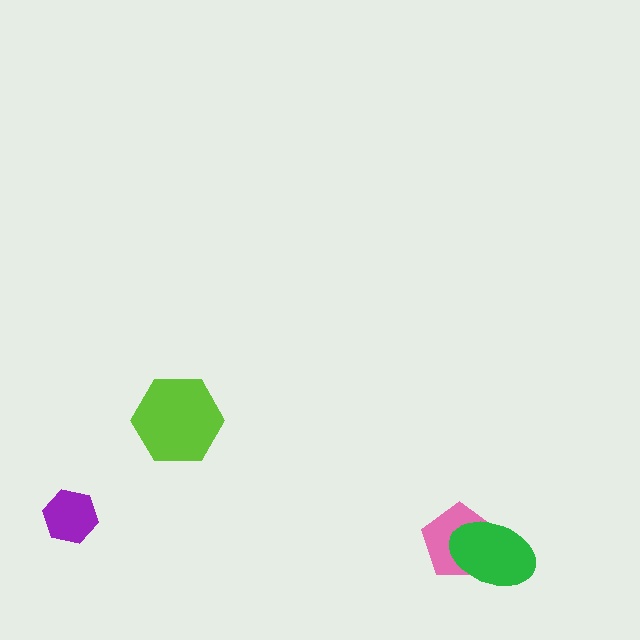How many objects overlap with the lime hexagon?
0 objects overlap with the lime hexagon.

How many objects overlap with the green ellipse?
1 object overlaps with the green ellipse.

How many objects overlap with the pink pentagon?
1 object overlaps with the pink pentagon.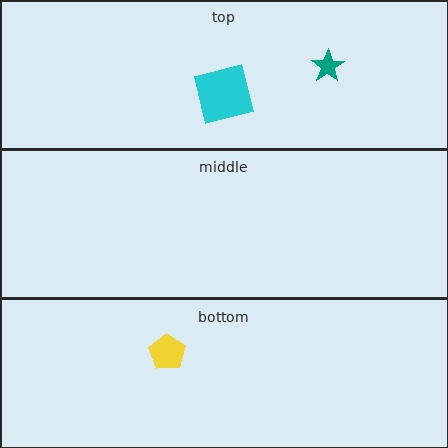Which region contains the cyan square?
The top region.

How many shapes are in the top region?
2.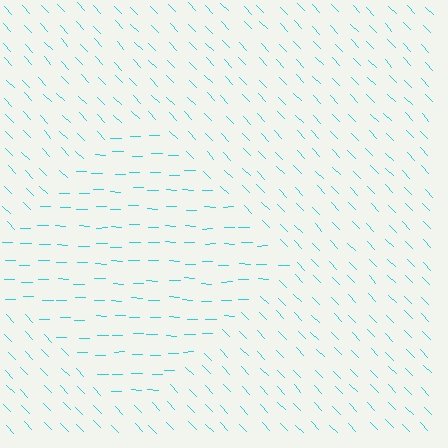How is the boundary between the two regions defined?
The boundary is defined purely by a change in line orientation (approximately 45 degrees difference). All lines are the same color and thickness.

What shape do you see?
I see a diamond.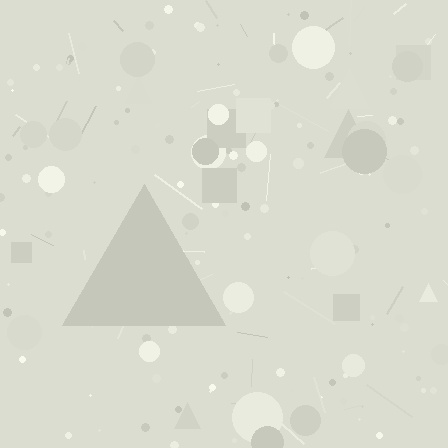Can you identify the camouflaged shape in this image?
The camouflaged shape is a triangle.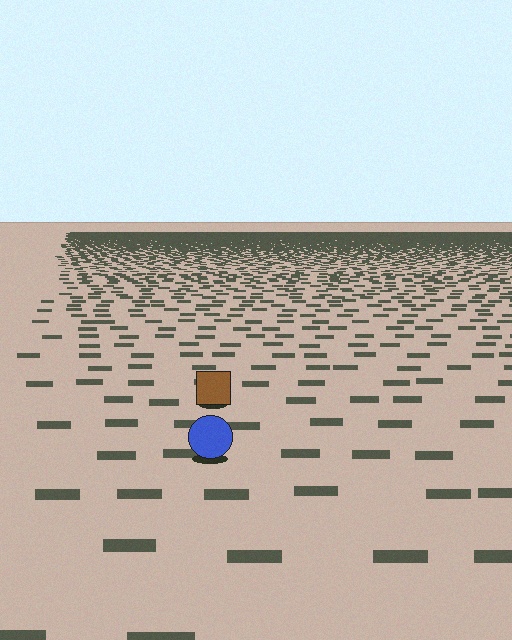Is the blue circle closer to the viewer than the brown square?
Yes. The blue circle is closer — you can tell from the texture gradient: the ground texture is coarser near it.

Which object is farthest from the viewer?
The brown square is farthest from the viewer. It appears smaller and the ground texture around it is denser.